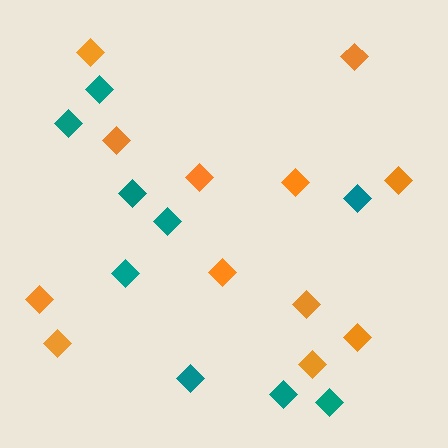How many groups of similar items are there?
There are 2 groups: one group of teal diamonds (9) and one group of orange diamonds (12).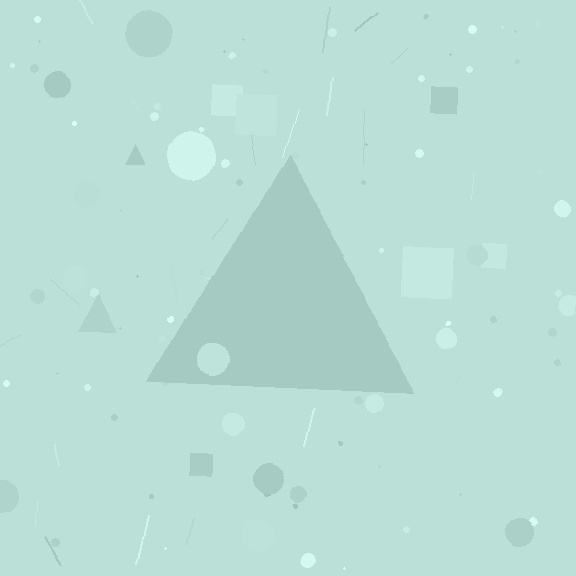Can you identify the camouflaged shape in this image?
The camouflaged shape is a triangle.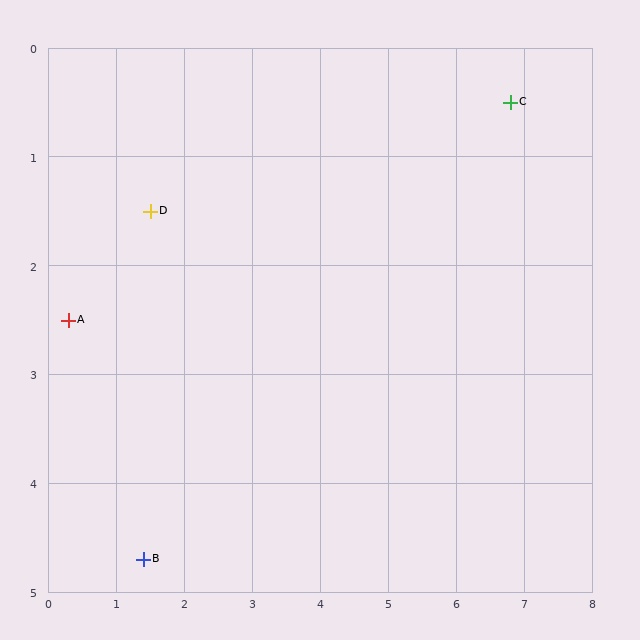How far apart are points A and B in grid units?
Points A and B are about 2.5 grid units apart.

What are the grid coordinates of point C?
Point C is at approximately (6.8, 0.5).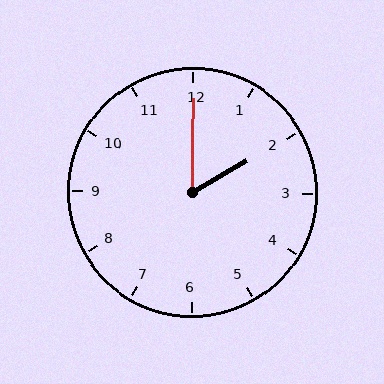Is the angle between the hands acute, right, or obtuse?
It is acute.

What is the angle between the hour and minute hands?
Approximately 60 degrees.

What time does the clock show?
2:00.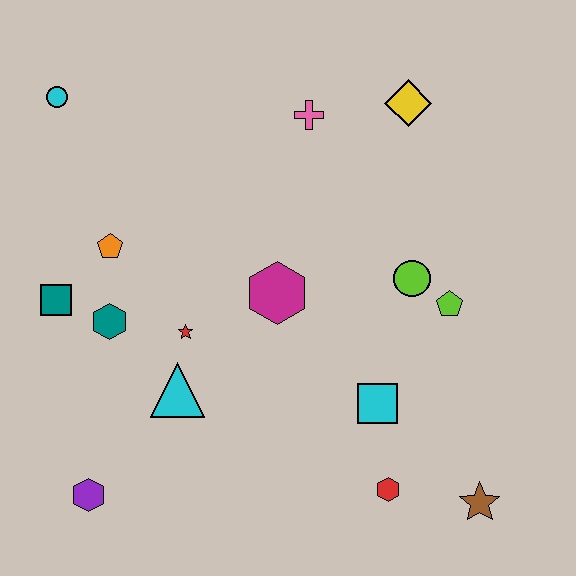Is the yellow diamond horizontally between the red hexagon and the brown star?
Yes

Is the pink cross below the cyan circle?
Yes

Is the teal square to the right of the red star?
No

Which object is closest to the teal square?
The teal hexagon is closest to the teal square.